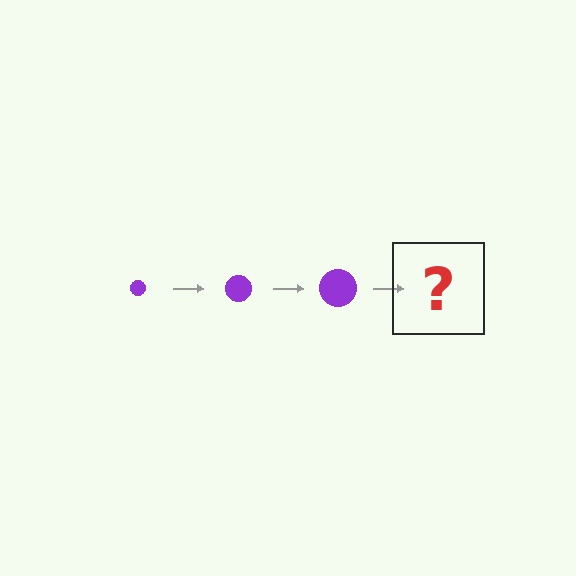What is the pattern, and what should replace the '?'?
The pattern is that the circle gets progressively larger each step. The '?' should be a purple circle, larger than the previous one.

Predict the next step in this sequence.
The next step is a purple circle, larger than the previous one.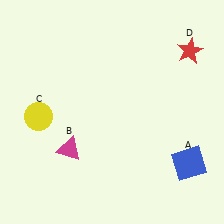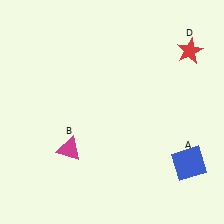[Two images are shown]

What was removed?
The yellow circle (C) was removed in Image 2.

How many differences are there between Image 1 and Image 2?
There is 1 difference between the two images.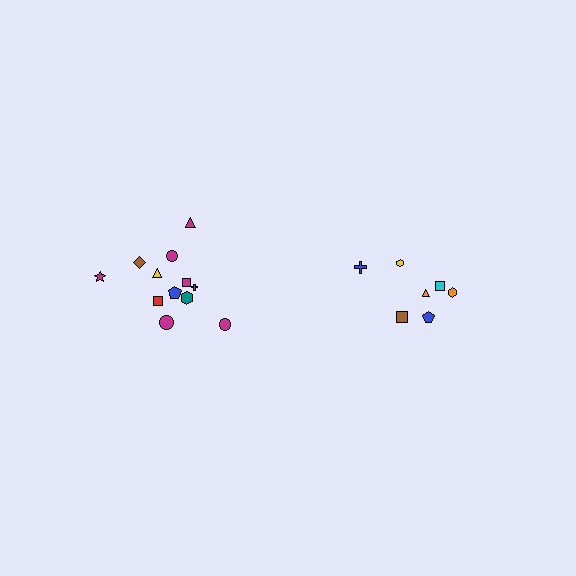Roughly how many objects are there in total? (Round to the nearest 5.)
Roughly 20 objects in total.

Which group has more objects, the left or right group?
The left group.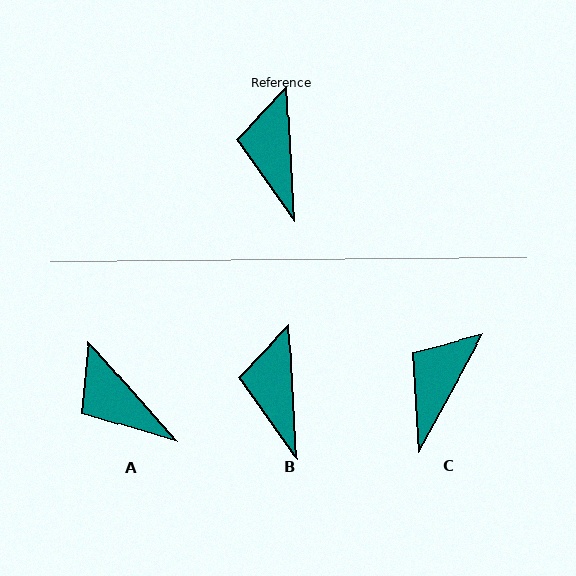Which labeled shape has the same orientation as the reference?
B.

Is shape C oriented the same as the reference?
No, it is off by about 32 degrees.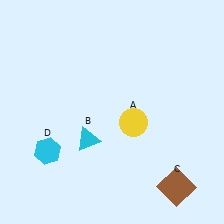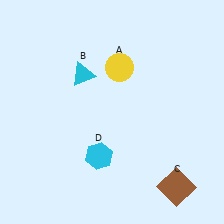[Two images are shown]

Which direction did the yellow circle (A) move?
The yellow circle (A) moved up.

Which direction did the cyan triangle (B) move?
The cyan triangle (B) moved up.